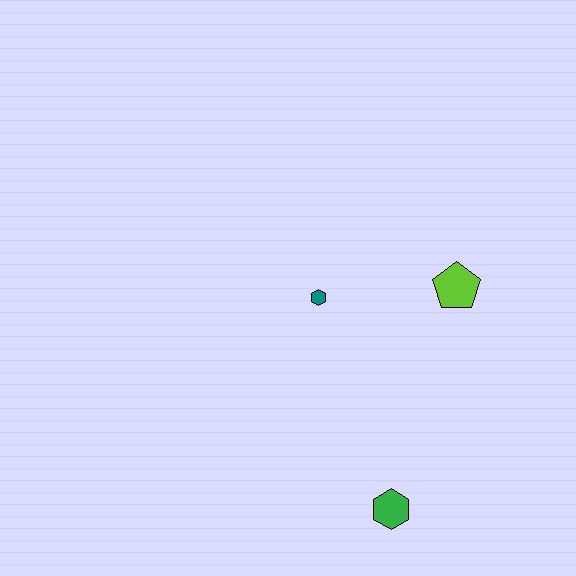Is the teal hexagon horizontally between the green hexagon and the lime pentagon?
No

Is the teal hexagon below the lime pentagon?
Yes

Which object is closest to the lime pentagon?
The teal hexagon is closest to the lime pentagon.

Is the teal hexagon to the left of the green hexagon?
Yes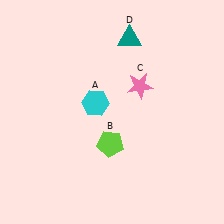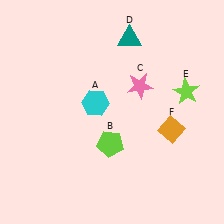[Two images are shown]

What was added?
A lime star (E), an orange diamond (F) were added in Image 2.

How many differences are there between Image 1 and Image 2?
There are 2 differences between the two images.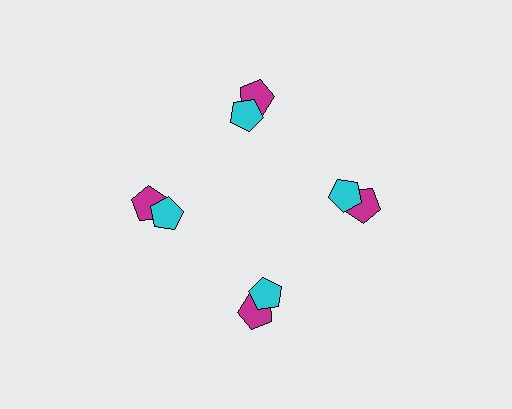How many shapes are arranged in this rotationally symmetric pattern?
There are 8 shapes, arranged in 4 groups of 2.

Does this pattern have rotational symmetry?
Yes, this pattern has 4-fold rotational symmetry. It looks the same after rotating 90 degrees around the center.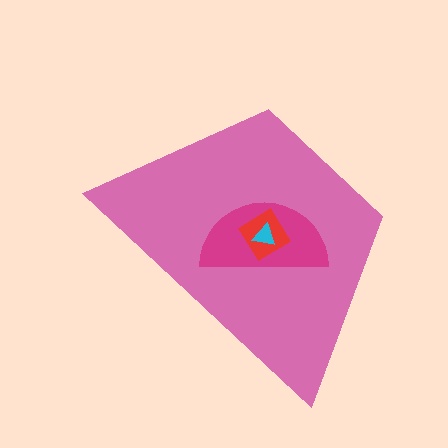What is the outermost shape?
The pink trapezoid.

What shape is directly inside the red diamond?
The cyan triangle.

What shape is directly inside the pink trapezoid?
The magenta semicircle.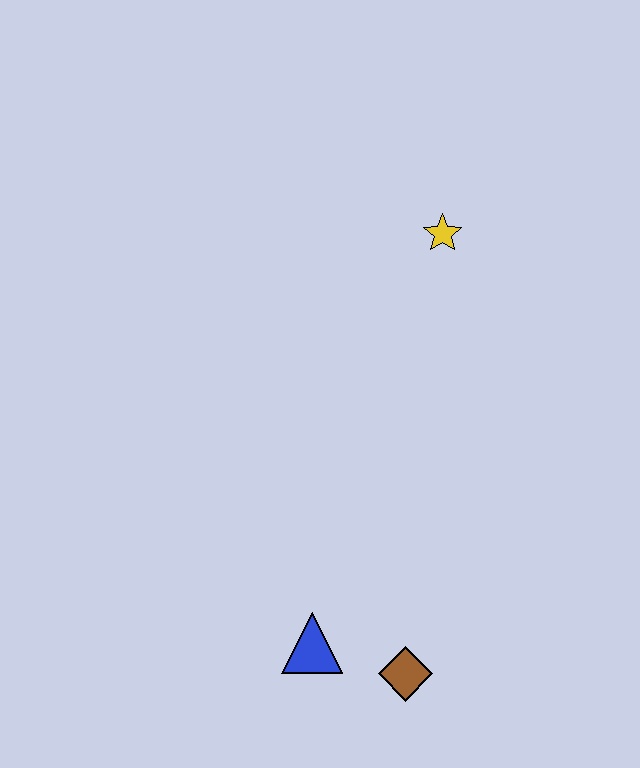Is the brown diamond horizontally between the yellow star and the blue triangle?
Yes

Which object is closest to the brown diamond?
The blue triangle is closest to the brown diamond.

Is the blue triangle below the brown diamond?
No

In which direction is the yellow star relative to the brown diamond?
The yellow star is above the brown diamond.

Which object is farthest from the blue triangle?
The yellow star is farthest from the blue triangle.